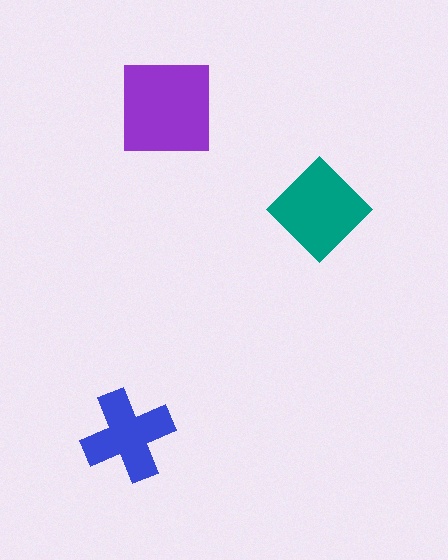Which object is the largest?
The purple square.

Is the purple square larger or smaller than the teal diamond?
Larger.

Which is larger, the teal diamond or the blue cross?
The teal diamond.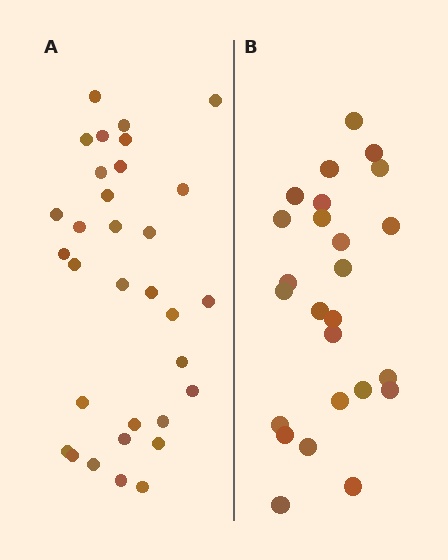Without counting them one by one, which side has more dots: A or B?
Region A (the left region) has more dots.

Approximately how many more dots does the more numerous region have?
Region A has roughly 8 or so more dots than region B.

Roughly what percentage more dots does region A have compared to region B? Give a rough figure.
About 30% more.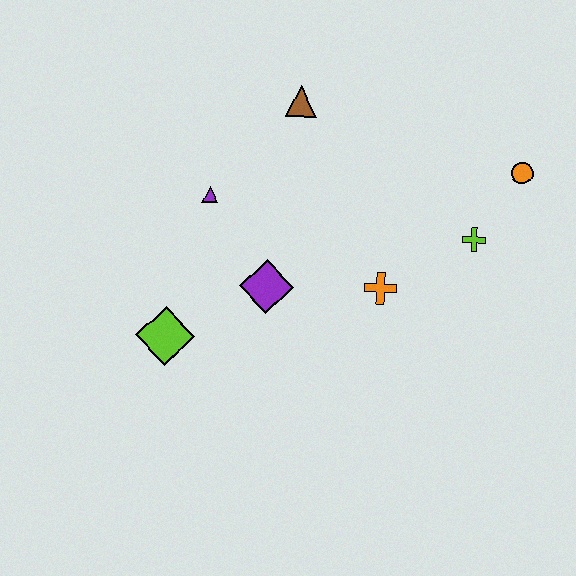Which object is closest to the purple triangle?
The purple diamond is closest to the purple triangle.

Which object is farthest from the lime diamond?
The orange circle is farthest from the lime diamond.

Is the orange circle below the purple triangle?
No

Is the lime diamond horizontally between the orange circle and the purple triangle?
No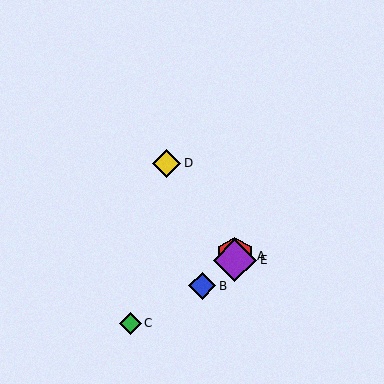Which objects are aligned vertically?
Objects A, E are aligned vertically.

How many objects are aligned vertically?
2 objects (A, E) are aligned vertically.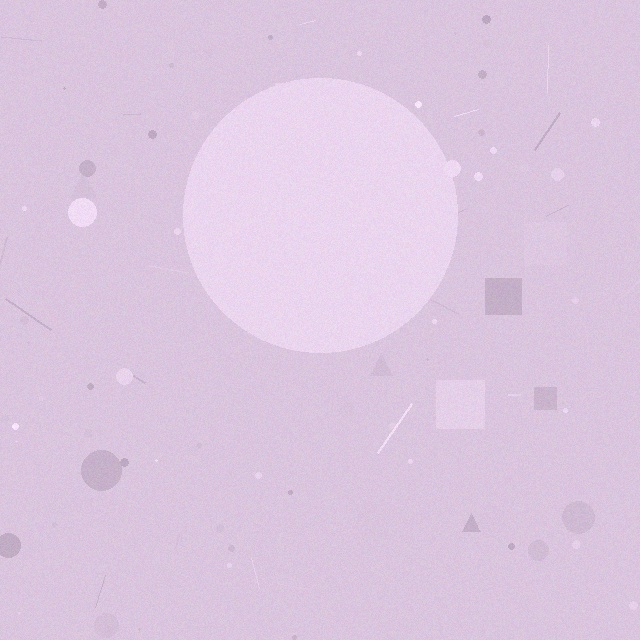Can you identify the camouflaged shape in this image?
The camouflaged shape is a circle.